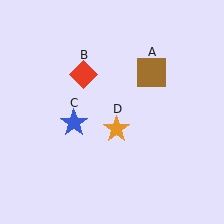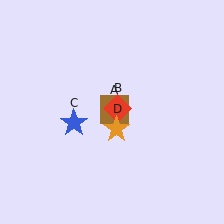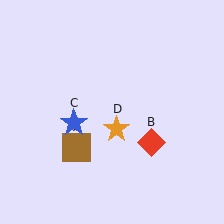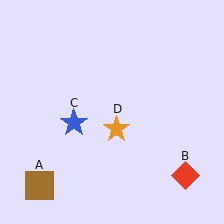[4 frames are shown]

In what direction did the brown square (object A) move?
The brown square (object A) moved down and to the left.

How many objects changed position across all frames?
2 objects changed position: brown square (object A), red diamond (object B).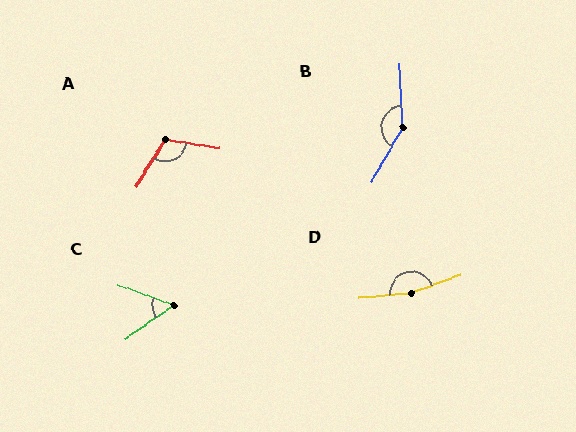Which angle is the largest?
D, at approximately 165 degrees.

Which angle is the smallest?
C, at approximately 54 degrees.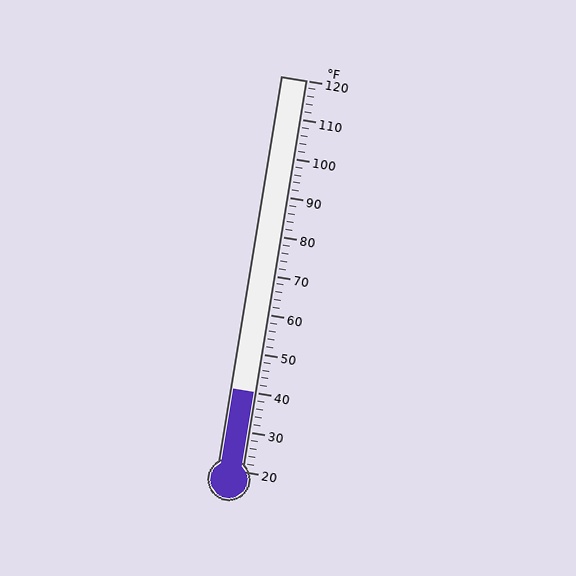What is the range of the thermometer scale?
The thermometer scale ranges from 20°F to 120°F.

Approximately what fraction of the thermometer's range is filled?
The thermometer is filled to approximately 20% of its range.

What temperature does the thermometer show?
The thermometer shows approximately 40°F.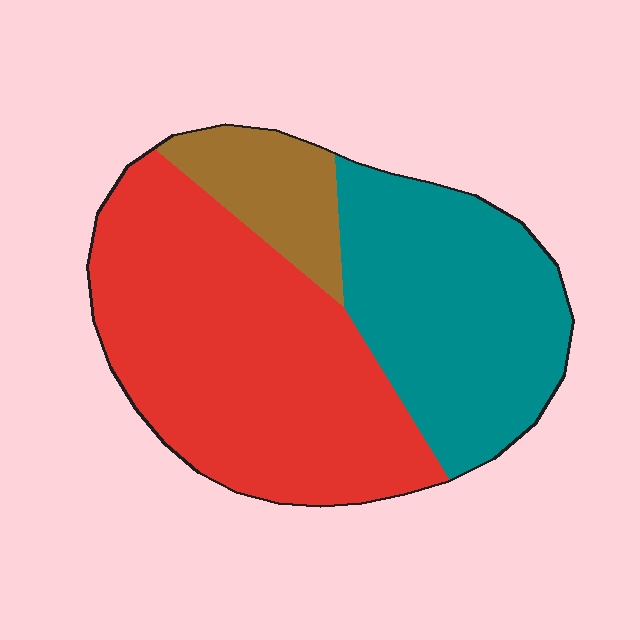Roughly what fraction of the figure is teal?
Teal takes up about three eighths (3/8) of the figure.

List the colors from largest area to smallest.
From largest to smallest: red, teal, brown.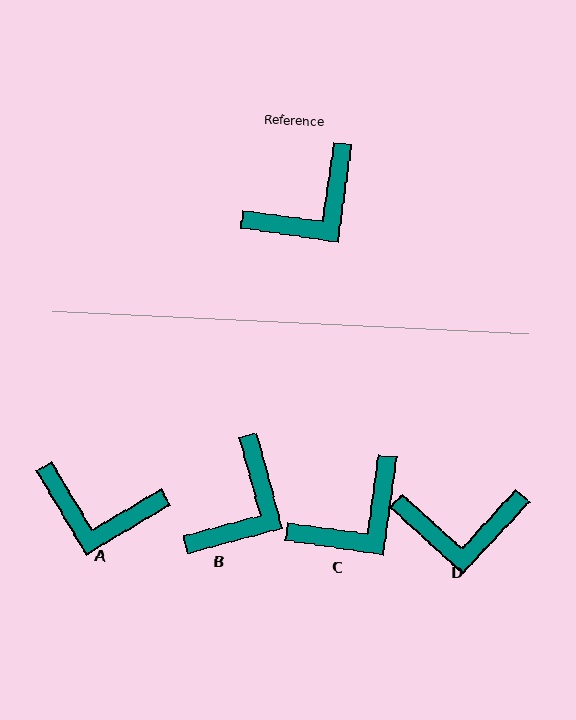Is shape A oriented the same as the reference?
No, it is off by about 51 degrees.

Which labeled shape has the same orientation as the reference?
C.